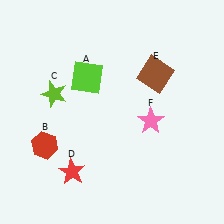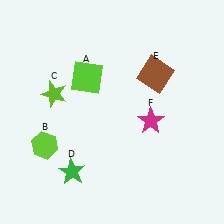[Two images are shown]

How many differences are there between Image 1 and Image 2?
There are 3 differences between the two images.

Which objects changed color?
B changed from red to lime. D changed from red to green. F changed from pink to magenta.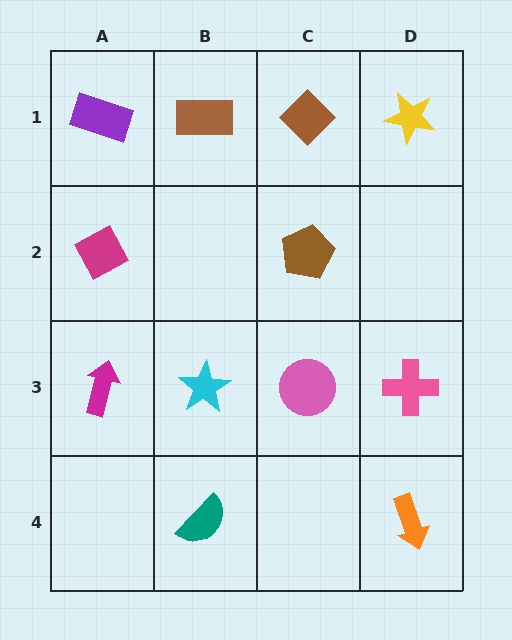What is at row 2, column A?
A magenta diamond.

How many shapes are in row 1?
4 shapes.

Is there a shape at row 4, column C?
No, that cell is empty.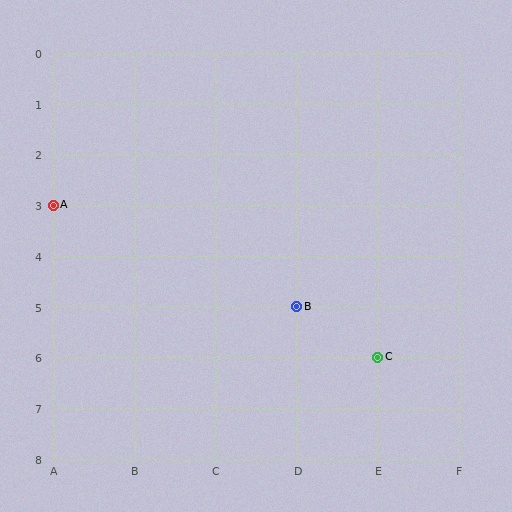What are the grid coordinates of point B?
Point B is at grid coordinates (D, 5).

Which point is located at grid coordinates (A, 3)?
Point A is at (A, 3).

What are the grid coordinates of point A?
Point A is at grid coordinates (A, 3).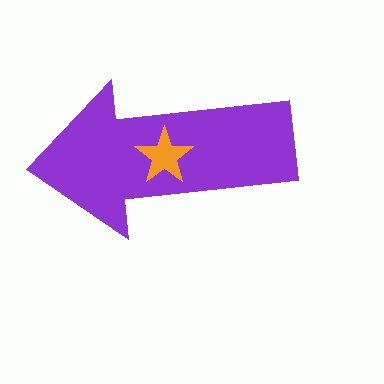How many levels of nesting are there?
2.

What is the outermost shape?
The purple arrow.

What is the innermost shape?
The orange star.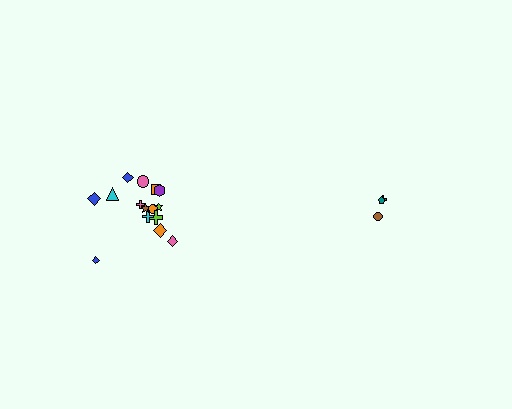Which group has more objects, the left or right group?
The left group.